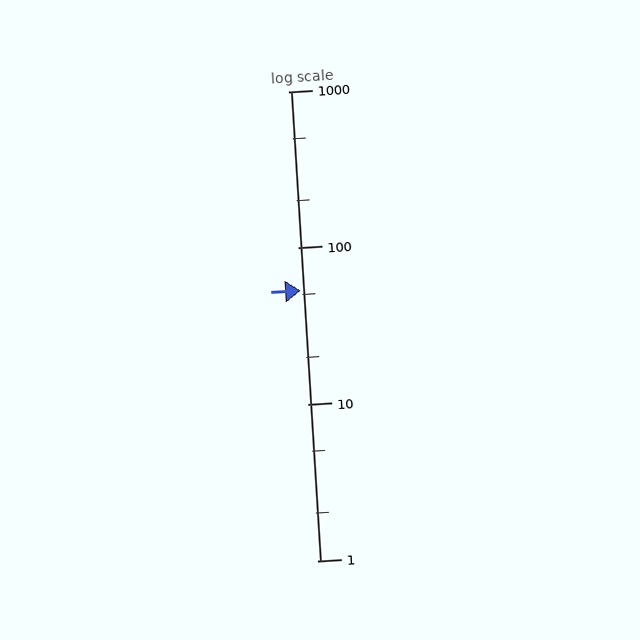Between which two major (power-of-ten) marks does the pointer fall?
The pointer is between 10 and 100.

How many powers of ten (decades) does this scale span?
The scale spans 3 decades, from 1 to 1000.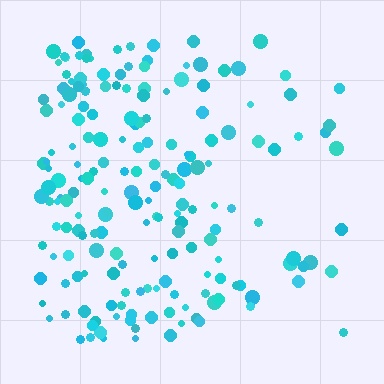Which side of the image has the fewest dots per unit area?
The right.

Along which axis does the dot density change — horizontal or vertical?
Horizontal.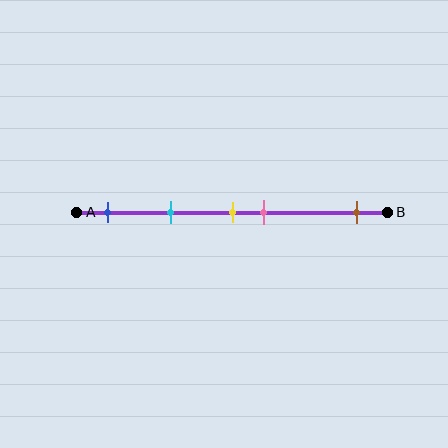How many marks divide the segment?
There are 5 marks dividing the segment.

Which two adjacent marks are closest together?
The yellow and pink marks are the closest adjacent pair.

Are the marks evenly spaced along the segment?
No, the marks are not evenly spaced.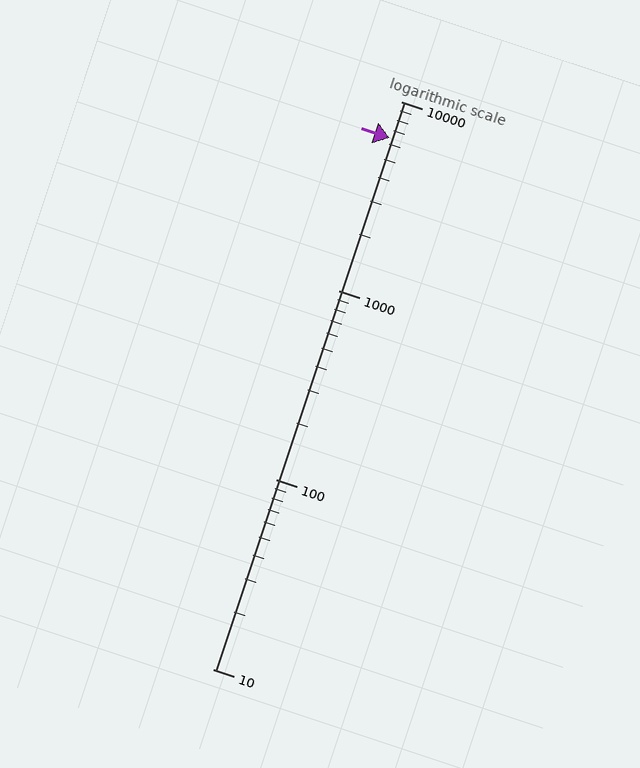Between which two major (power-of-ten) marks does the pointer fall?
The pointer is between 1000 and 10000.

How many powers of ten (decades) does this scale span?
The scale spans 3 decades, from 10 to 10000.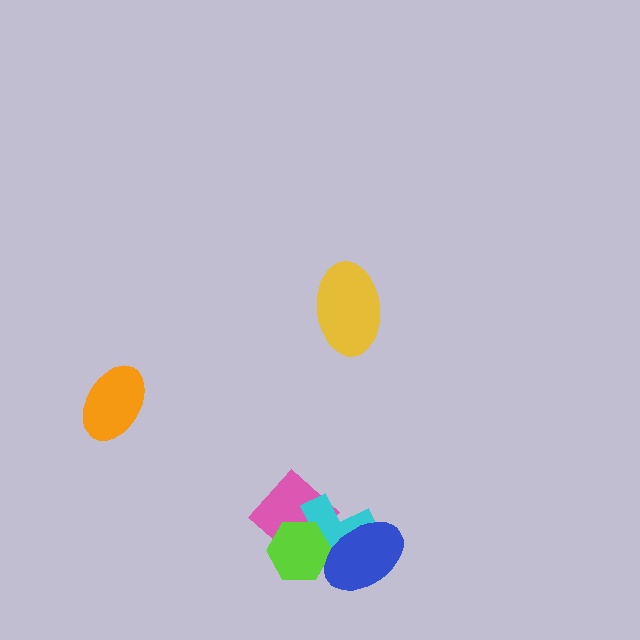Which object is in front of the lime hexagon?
The blue ellipse is in front of the lime hexagon.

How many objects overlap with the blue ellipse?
2 objects overlap with the blue ellipse.